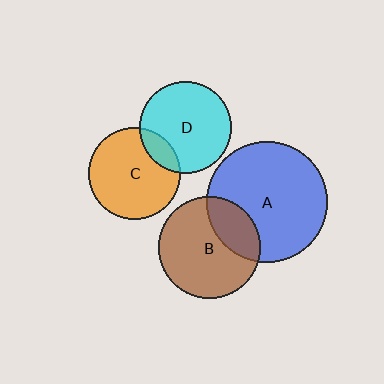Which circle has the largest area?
Circle A (blue).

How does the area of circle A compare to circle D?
Approximately 1.7 times.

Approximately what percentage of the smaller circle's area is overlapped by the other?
Approximately 25%.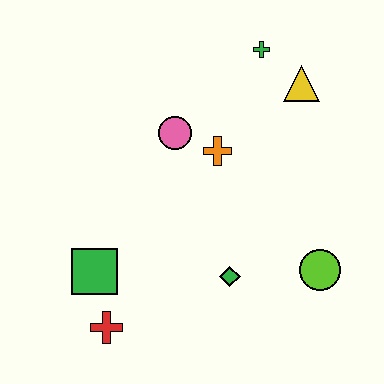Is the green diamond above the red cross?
Yes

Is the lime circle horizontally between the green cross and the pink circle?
No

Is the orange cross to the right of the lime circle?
No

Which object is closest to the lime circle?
The green diamond is closest to the lime circle.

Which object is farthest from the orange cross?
The red cross is farthest from the orange cross.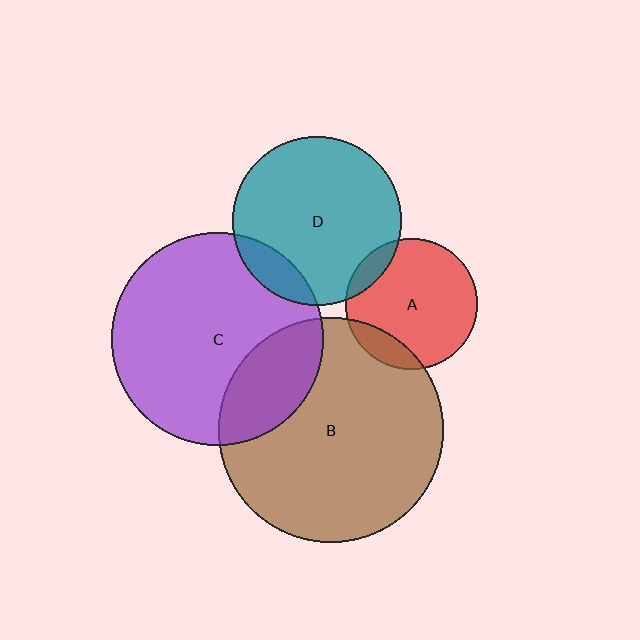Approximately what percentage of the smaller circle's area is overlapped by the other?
Approximately 15%.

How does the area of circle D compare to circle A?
Approximately 1.7 times.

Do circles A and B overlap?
Yes.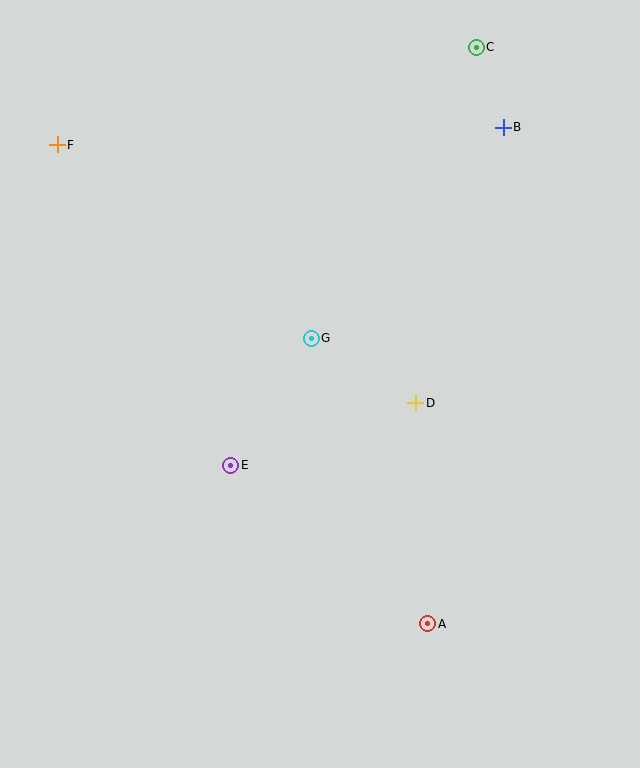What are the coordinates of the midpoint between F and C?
The midpoint between F and C is at (267, 96).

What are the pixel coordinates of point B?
Point B is at (503, 127).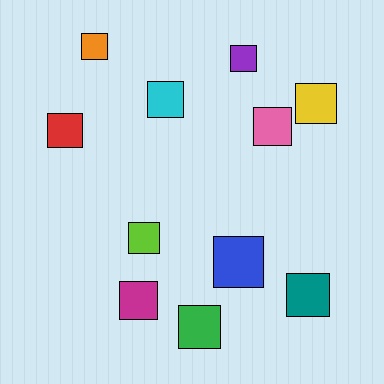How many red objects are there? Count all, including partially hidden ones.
There is 1 red object.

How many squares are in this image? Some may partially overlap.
There are 11 squares.